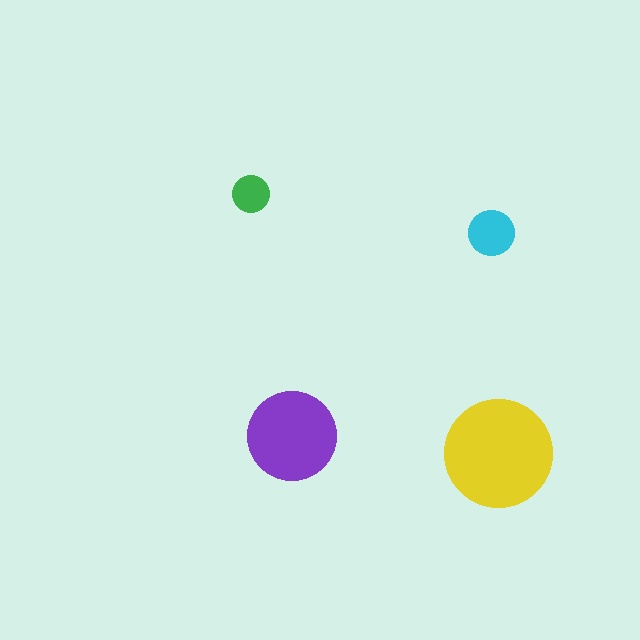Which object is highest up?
The green circle is topmost.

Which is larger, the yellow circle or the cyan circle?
The yellow one.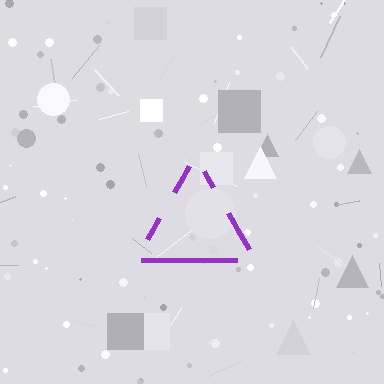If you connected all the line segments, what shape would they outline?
They would outline a triangle.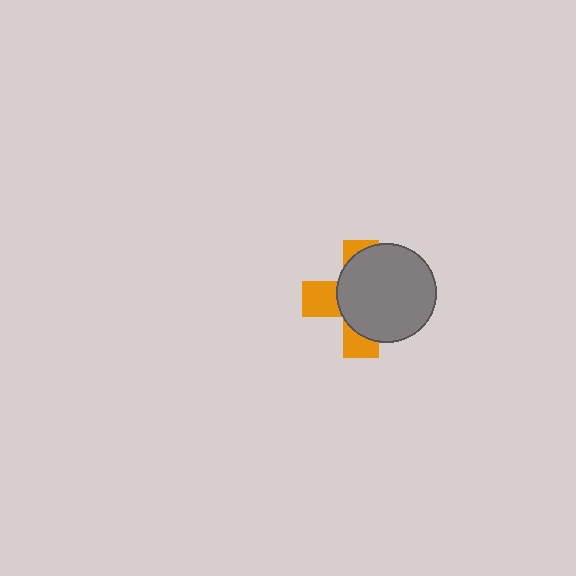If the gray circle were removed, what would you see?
You would see the complete orange cross.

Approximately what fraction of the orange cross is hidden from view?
Roughly 65% of the orange cross is hidden behind the gray circle.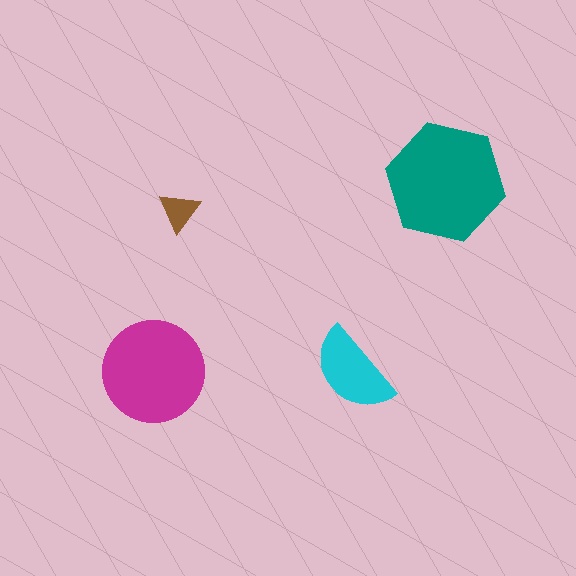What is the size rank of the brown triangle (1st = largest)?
4th.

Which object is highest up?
The teal hexagon is topmost.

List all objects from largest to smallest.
The teal hexagon, the magenta circle, the cyan semicircle, the brown triangle.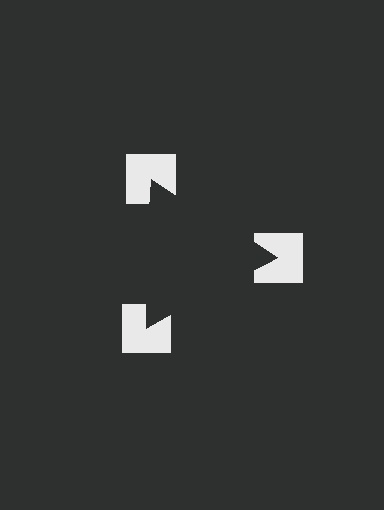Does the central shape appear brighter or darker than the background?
It typically appears slightly darker than the background, even though no actual brightness change is drawn.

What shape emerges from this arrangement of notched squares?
An illusory triangle — its edges are inferred from the aligned wedge cuts in the notched squares, not physically drawn.